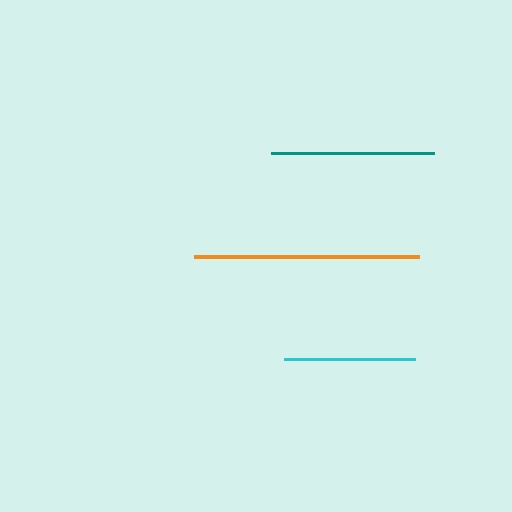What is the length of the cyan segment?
The cyan segment is approximately 132 pixels long.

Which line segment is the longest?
The orange line is the longest at approximately 225 pixels.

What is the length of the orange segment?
The orange segment is approximately 225 pixels long.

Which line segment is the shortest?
The cyan line is the shortest at approximately 132 pixels.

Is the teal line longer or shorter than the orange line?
The orange line is longer than the teal line.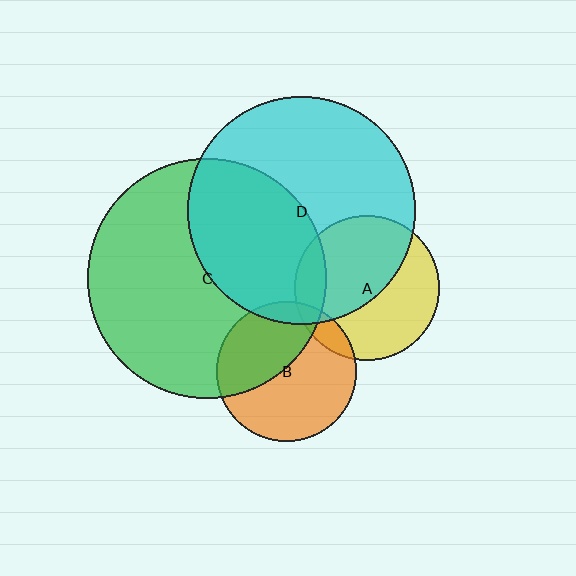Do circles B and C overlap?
Yes.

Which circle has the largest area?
Circle C (green).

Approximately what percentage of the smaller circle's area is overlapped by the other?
Approximately 40%.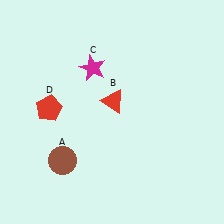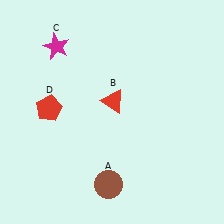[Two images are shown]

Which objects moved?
The objects that moved are: the brown circle (A), the magenta star (C).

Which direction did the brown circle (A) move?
The brown circle (A) moved right.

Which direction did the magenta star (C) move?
The magenta star (C) moved left.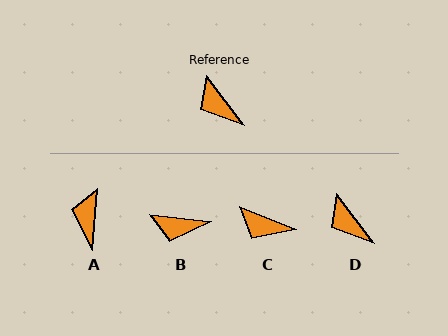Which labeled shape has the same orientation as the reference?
D.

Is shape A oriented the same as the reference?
No, it is off by about 42 degrees.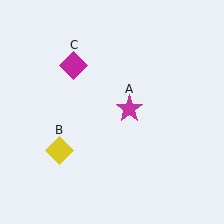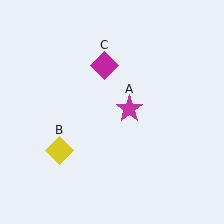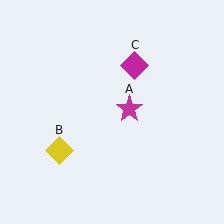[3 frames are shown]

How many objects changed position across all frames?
1 object changed position: magenta diamond (object C).